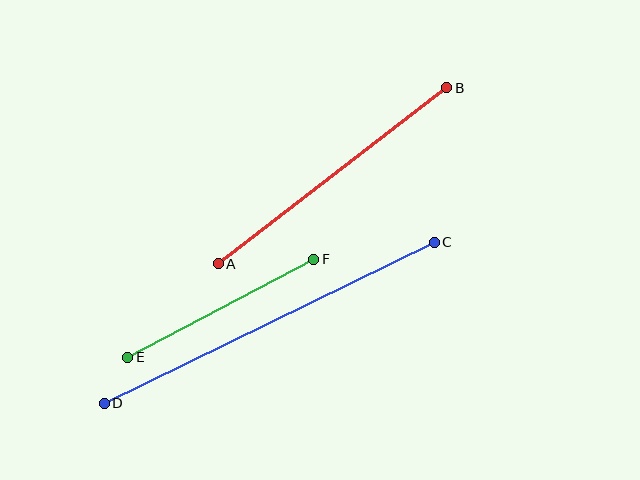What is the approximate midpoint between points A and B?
The midpoint is at approximately (332, 176) pixels.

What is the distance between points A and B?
The distance is approximately 289 pixels.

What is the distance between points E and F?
The distance is approximately 210 pixels.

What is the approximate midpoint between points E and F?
The midpoint is at approximately (221, 308) pixels.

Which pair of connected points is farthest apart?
Points C and D are farthest apart.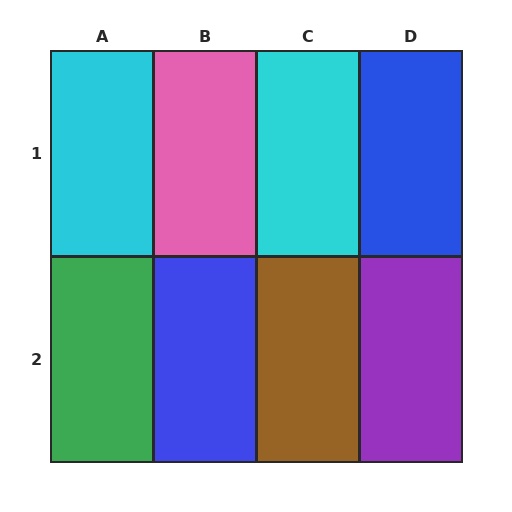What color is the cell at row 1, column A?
Cyan.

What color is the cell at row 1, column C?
Cyan.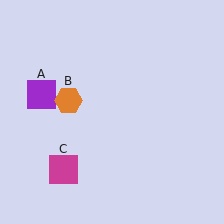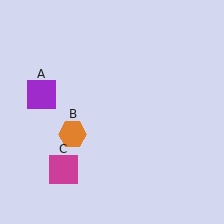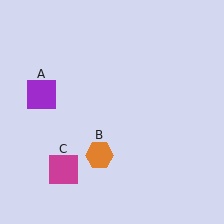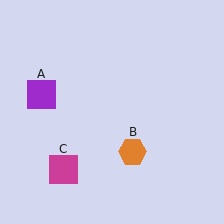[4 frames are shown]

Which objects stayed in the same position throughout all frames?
Purple square (object A) and magenta square (object C) remained stationary.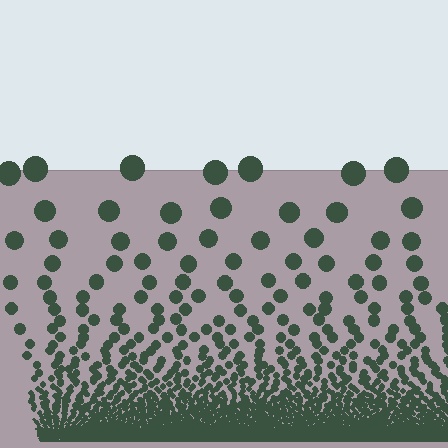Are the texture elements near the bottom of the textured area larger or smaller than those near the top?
Smaller. The gradient is inverted — elements near the bottom are smaller and denser.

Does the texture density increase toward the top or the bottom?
Density increases toward the bottom.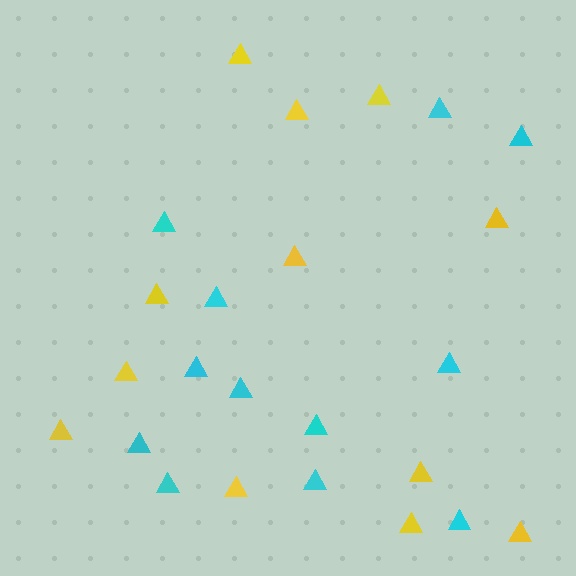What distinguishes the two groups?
There are 2 groups: one group of yellow triangles (12) and one group of cyan triangles (12).